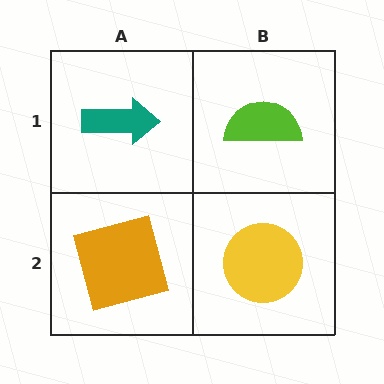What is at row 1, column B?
A lime semicircle.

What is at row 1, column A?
A teal arrow.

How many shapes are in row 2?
2 shapes.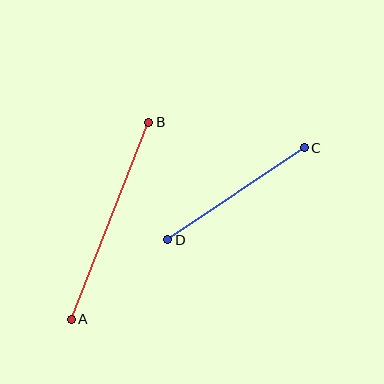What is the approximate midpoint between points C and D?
The midpoint is at approximately (236, 194) pixels.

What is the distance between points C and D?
The distance is approximately 164 pixels.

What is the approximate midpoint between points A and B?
The midpoint is at approximately (110, 221) pixels.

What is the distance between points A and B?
The distance is approximately 212 pixels.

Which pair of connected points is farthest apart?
Points A and B are farthest apart.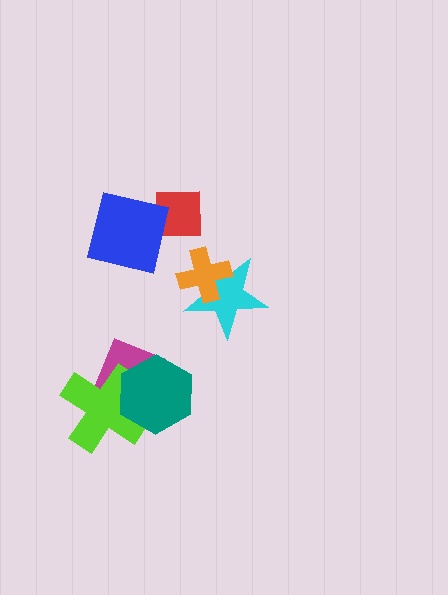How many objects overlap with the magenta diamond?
2 objects overlap with the magenta diamond.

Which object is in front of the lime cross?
The teal hexagon is in front of the lime cross.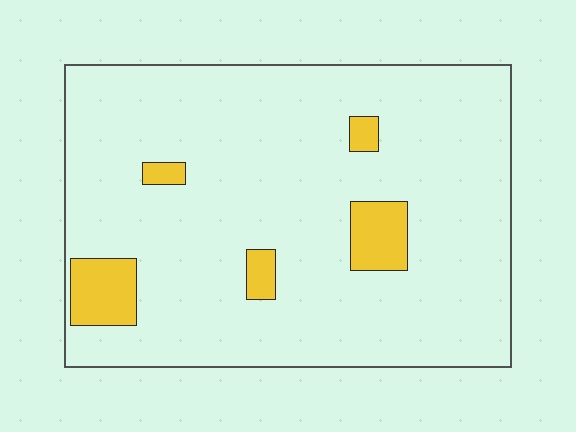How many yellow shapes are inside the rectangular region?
5.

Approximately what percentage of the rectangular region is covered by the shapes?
Approximately 10%.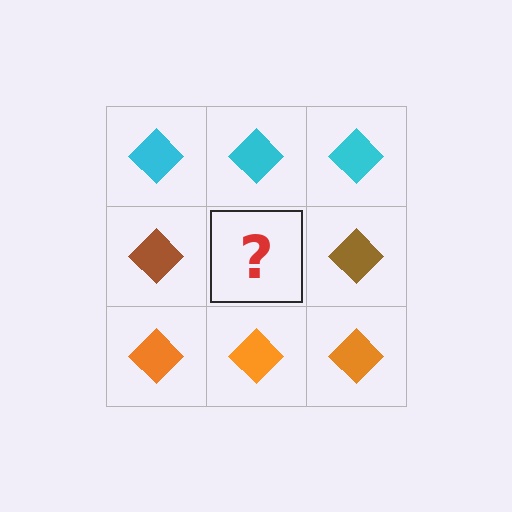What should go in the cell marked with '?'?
The missing cell should contain a brown diamond.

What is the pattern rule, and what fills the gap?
The rule is that each row has a consistent color. The gap should be filled with a brown diamond.